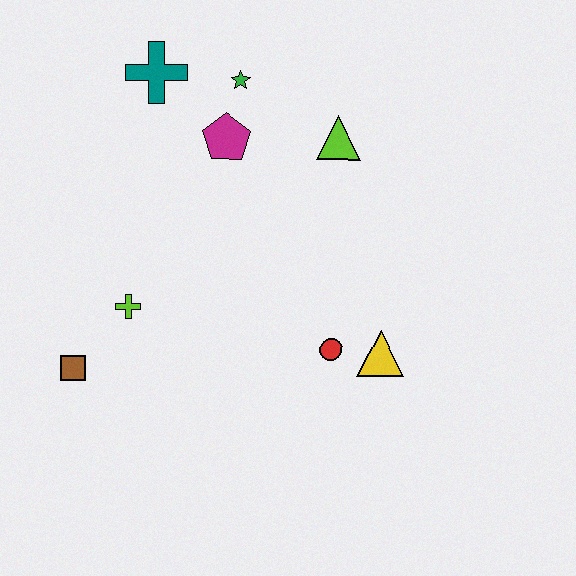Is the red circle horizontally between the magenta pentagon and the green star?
No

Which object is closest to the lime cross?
The brown square is closest to the lime cross.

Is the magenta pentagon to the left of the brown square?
No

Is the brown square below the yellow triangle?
Yes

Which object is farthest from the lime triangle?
The brown square is farthest from the lime triangle.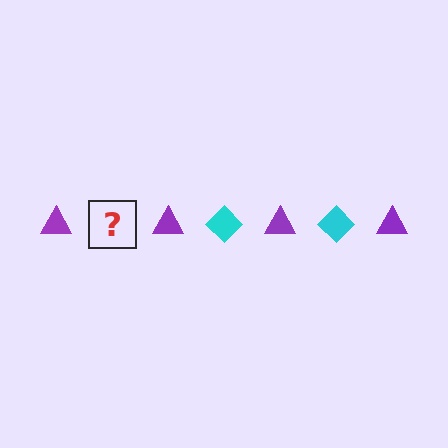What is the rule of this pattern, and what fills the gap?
The rule is that the pattern alternates between purple triangle and cyan diamond. The gap should be filled with a cyan diamond.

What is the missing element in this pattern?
The missing element is a cyan diamond.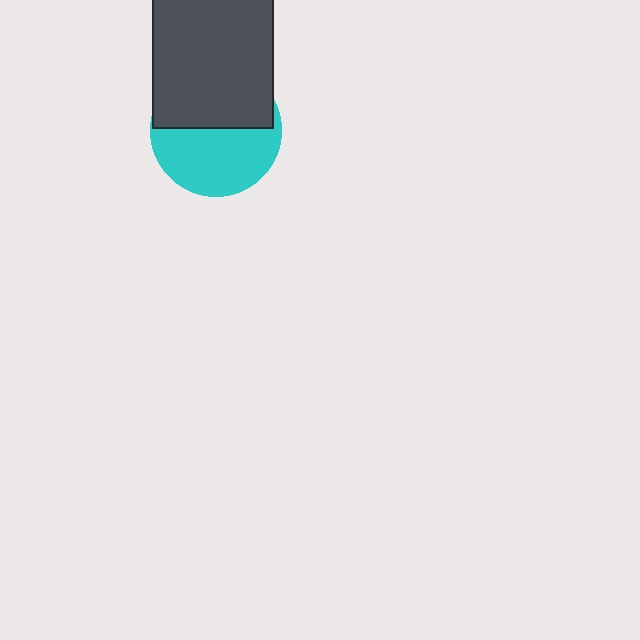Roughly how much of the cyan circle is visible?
About half of it is visible (roughly 52%).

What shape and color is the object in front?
The object in front is a dark gray rectangle.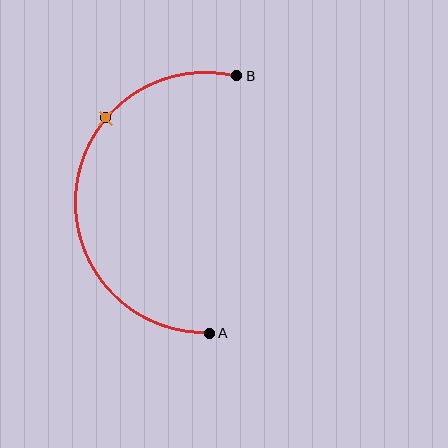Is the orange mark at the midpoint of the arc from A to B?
No. The orange mark lies on the arc but is closer to endpoint B. The arc midpoint would be at the point on the curve equidistant along the arc from both A and B.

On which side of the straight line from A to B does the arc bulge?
The arc bulges to the left of the straight line connecting A and B.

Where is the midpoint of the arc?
The arc midpoint is the point on the curve farthest from the straight line joining A and B. It sits to the left of that line.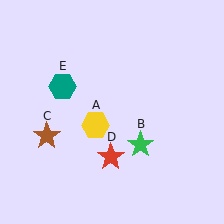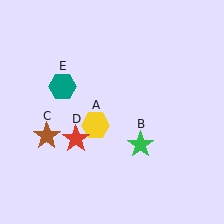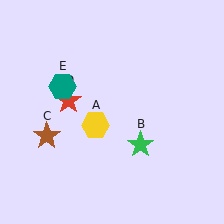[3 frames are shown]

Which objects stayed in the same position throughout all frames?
Yellow hexagon (object A) and green star (object B) and brown star (object C) and teal hexagon (object E) remained stationary.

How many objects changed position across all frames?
1 object changed position: red star (object D).